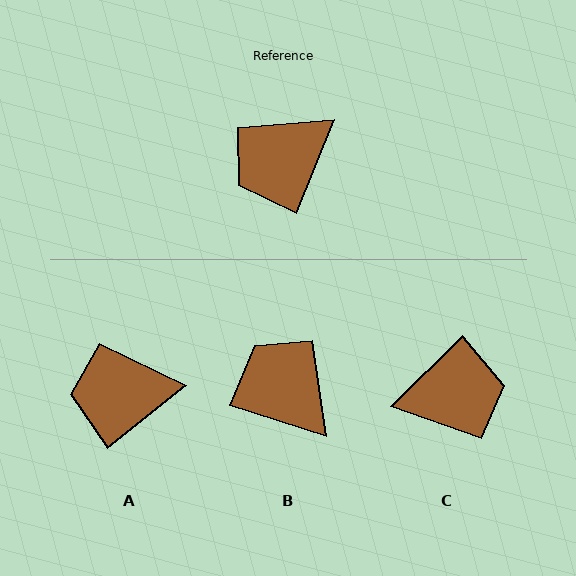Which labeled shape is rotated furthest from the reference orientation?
C, about 156 degrees away.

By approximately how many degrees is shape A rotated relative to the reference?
Approximately 30 degrees clockwise.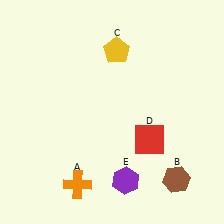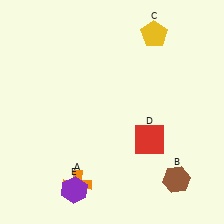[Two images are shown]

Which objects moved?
The objects that moved are: the yellow pentagon (C), the purple hexagon (E).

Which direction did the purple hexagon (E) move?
The purple hexagon (E) moved left.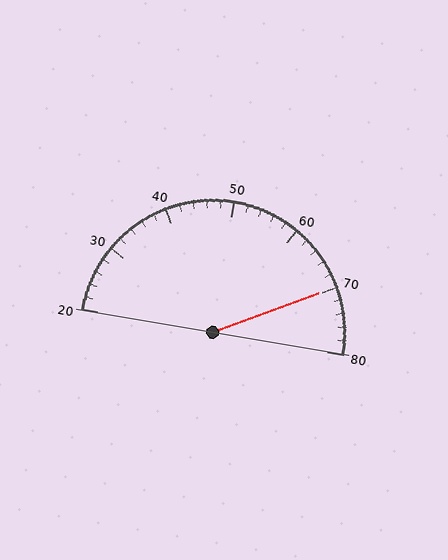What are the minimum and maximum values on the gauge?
The gauge ranges from 20 to 80.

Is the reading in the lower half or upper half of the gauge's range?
The reading is in the upper half of the range (20 to 80).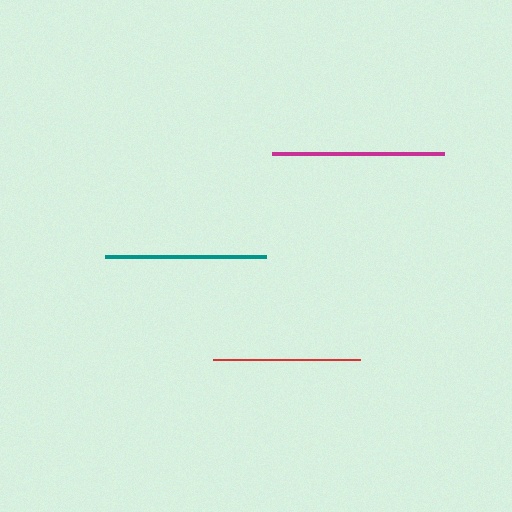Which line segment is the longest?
The magenta line is the longest at approximately 173 pixels.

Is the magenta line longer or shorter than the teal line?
The magenta line is longer than the teal line.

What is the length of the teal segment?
The teal segment is approximately 161 pixels long.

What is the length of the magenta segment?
The magenta segment is approximately 173 pixels long.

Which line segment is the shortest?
The red line is the shortest at approximately 147 pixels.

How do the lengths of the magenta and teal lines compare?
The magenta and teal lines are approximately the same length.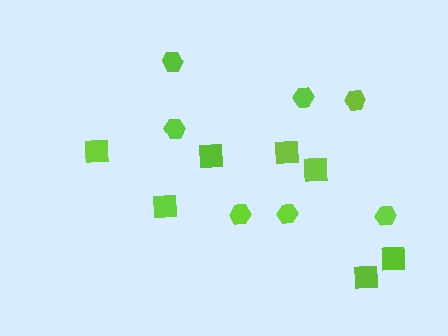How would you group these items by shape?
There are 2 groups: one group of hexagons (7) and one group of squares (7).